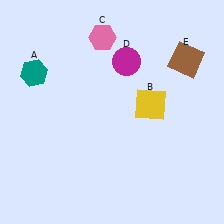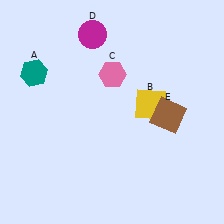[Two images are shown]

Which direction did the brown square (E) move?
The brown square (E) moved down.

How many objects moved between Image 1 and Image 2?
3 objects moved between the two images.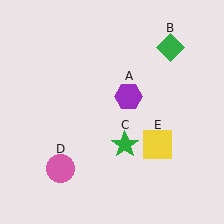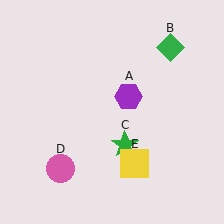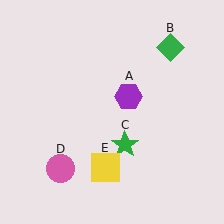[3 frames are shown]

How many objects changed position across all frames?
1 object changed position: yellow square (object E).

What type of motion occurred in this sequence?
The yellow square (object E) rotated clockwise around the center of the scene.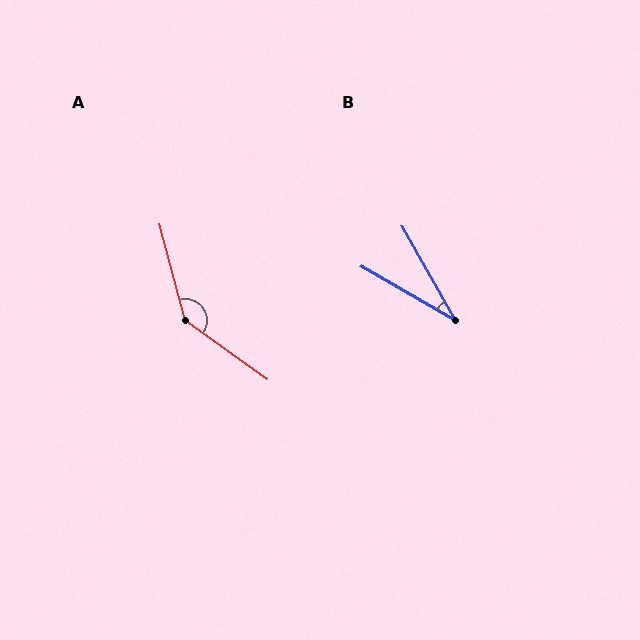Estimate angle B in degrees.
Approximately 31 degrees.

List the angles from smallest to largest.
B (31°), A (141°).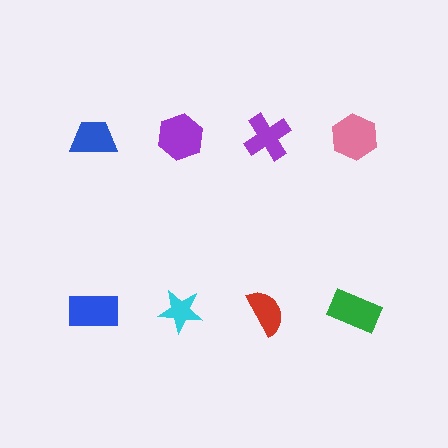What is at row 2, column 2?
A cyan star.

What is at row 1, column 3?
A purple cross.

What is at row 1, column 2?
A purple hexagon.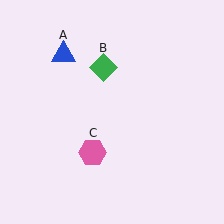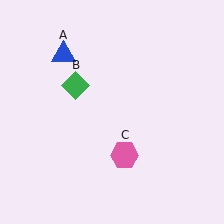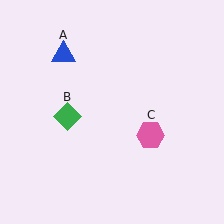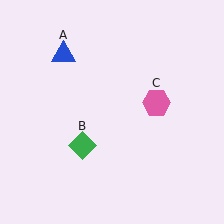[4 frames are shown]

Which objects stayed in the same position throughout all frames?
Blue triangle (object A) remained stationary.